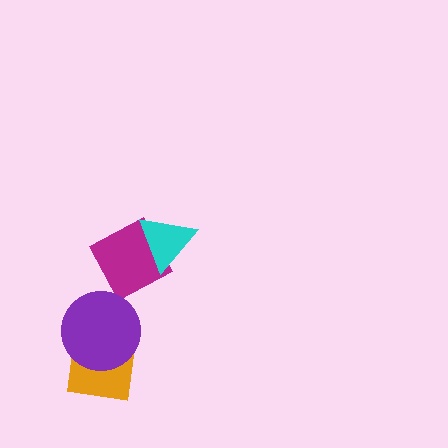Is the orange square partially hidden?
Yes, it is partially covered by another shape.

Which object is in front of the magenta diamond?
The cyan triangle is in front of the magenta diamond.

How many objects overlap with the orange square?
1 object overlaps with the orange square.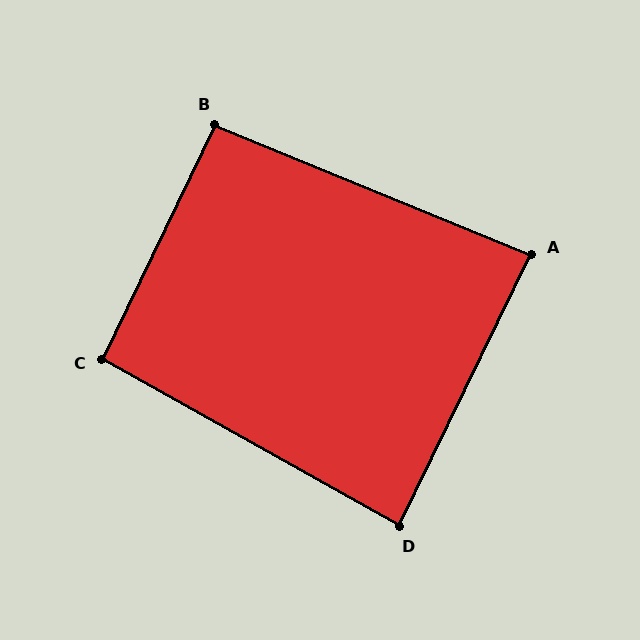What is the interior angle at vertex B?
Approximately 93 degrees (approximately right).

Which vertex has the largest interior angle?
C, at approximately 94 degrees.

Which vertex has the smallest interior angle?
A, at approximately 86 degrees.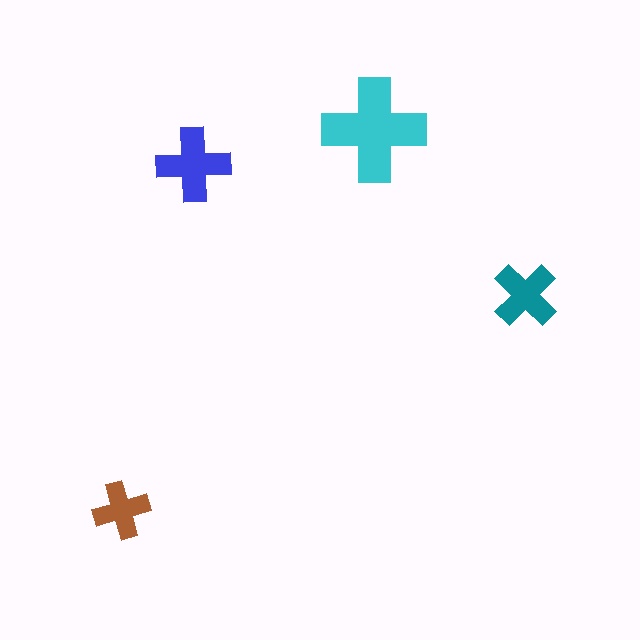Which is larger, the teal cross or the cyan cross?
The cyan one.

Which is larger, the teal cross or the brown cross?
The teal one.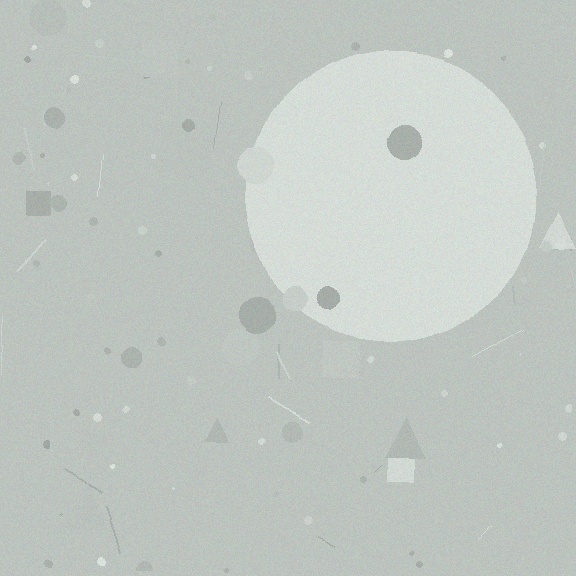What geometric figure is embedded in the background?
A circle is embedded in the background.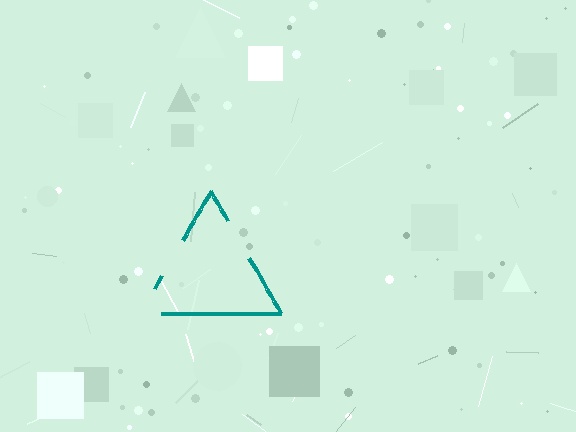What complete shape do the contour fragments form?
The contour fragments form a triangle.